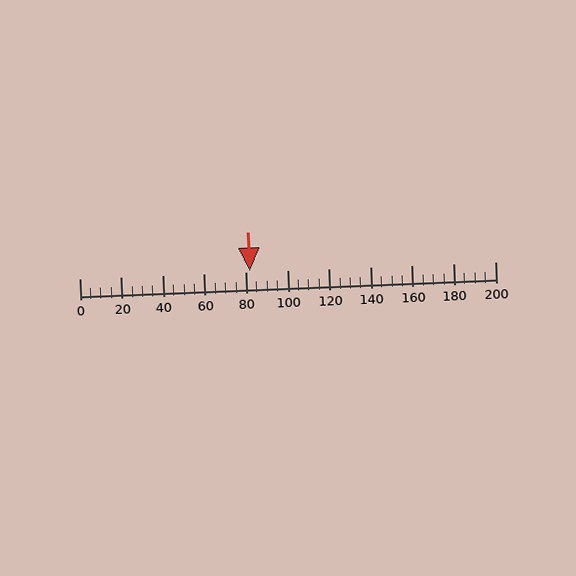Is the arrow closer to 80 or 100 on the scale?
The arrow is closer to 80.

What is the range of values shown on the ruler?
The ruler shows values from 0 to 200.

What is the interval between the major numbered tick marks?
The major tick marks are spaced 20 units apart.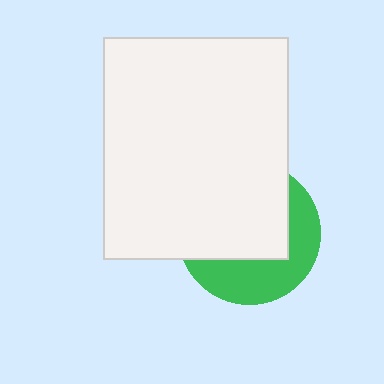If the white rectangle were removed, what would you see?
You would see the complete green circle.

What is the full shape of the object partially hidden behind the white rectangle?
The partially hidden object is a green circle.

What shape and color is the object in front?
The object in front is a white rectangle.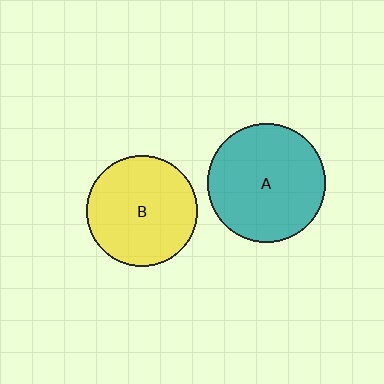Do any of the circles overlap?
No, none of the circles overlap.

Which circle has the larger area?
Circle A (teal).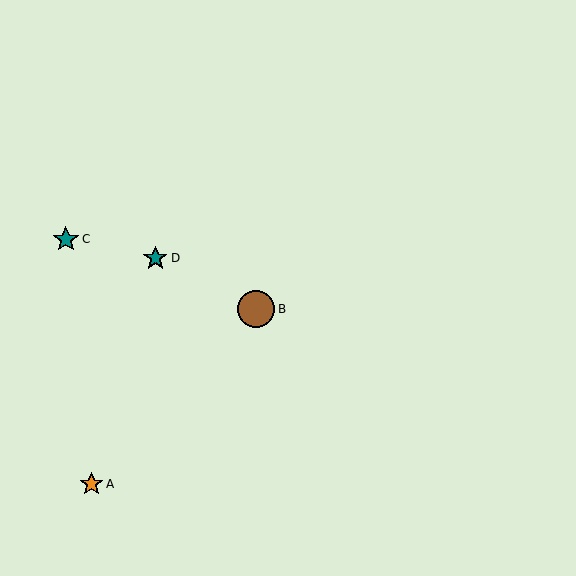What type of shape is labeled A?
Shape A is an orange star.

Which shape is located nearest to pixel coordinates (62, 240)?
The teal star (labeled C) at (66, 239) is nearest to that location.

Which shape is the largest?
The brown circle (labeled B) is the largest.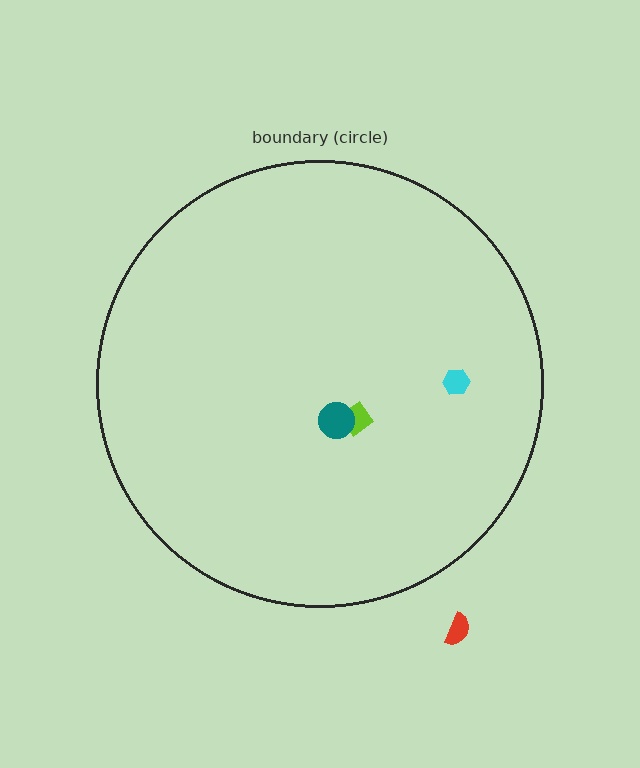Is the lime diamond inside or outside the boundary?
Inside.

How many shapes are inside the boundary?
3 inside, 1 outside.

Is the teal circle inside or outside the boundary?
Inside.